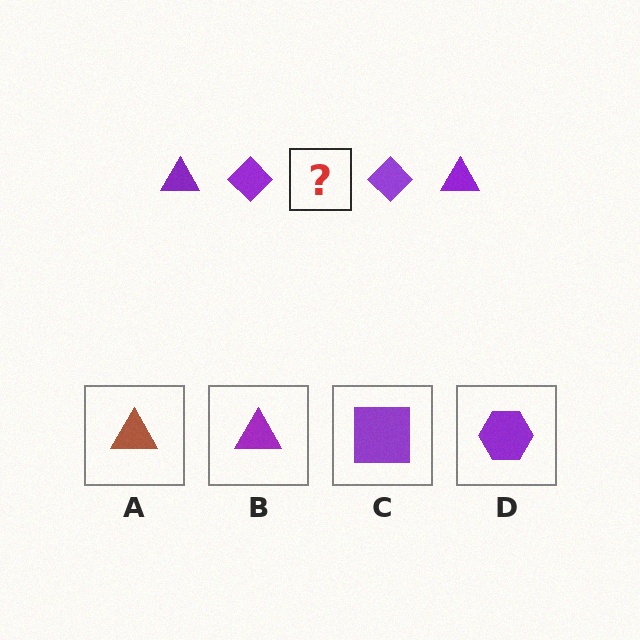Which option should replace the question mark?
Option B.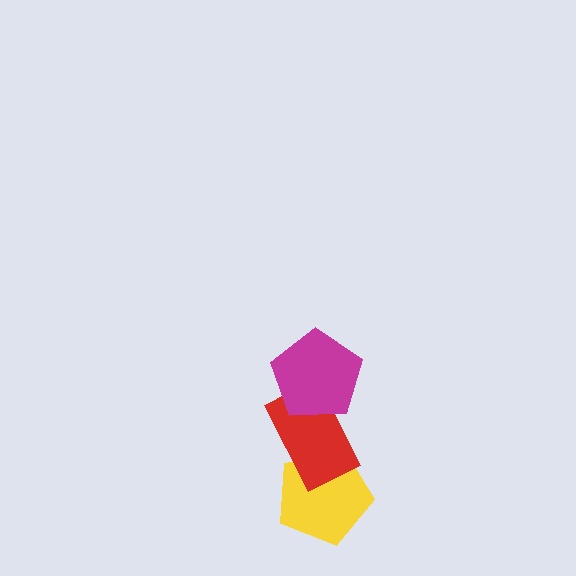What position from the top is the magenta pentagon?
The magenta pentagon is 1st from the top.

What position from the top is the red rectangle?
The red rectangle is 2nd from the top.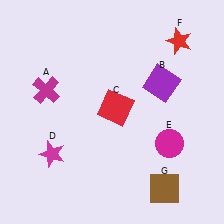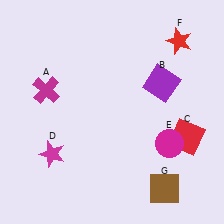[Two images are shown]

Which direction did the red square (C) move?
The red square (C) moved right.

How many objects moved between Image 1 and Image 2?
1 object moved between the two images.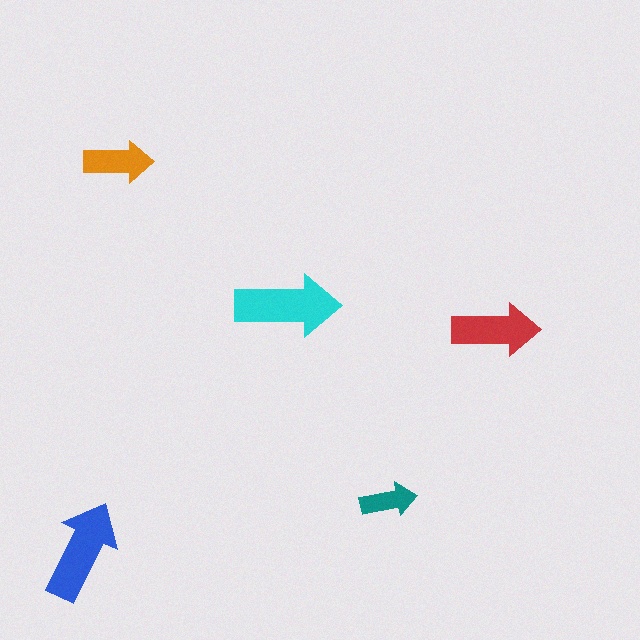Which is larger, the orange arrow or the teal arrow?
The orange one.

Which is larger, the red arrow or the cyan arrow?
The cyan one.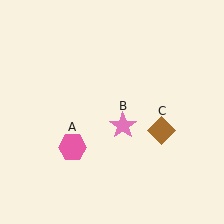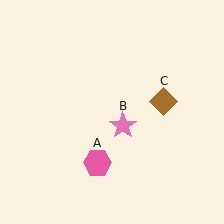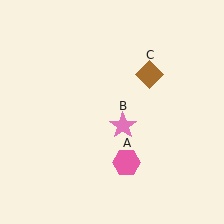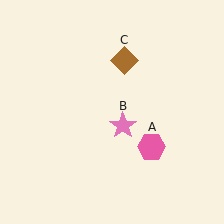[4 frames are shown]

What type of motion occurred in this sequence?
The pink hexagon (object A), brown diamond (object C) rotated counterclockwise around the center of the scene.